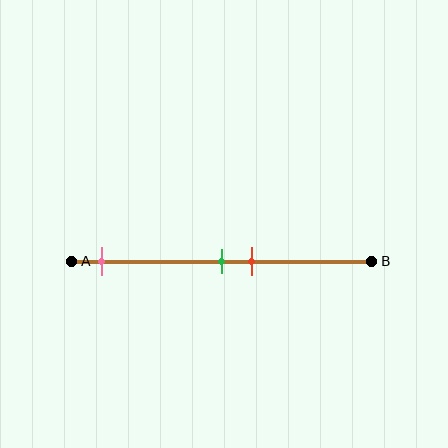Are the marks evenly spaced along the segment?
No, the marks are not evenly spaced.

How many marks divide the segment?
There are 3 marks dividing the segment.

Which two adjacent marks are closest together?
The green and red marks are the closest adjacent pair.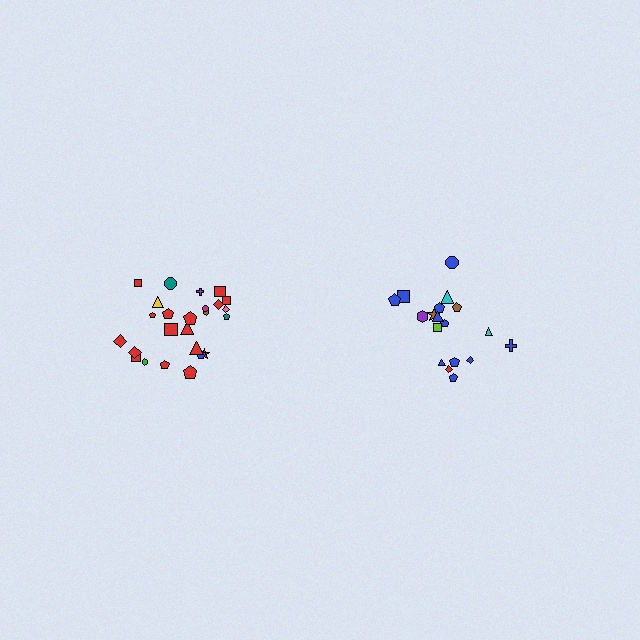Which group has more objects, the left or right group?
The left group.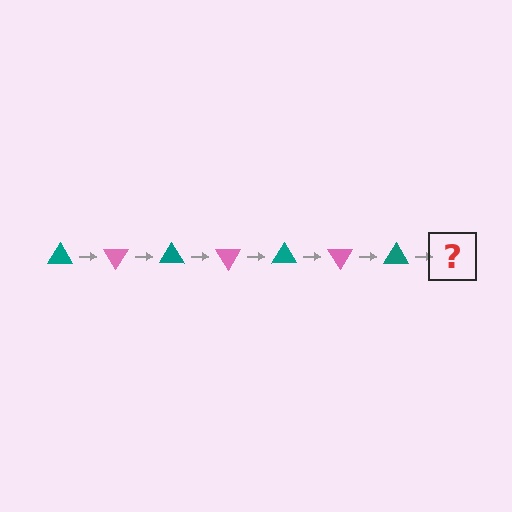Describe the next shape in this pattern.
It should be a pink triangle, rotated 420 degrees from the start.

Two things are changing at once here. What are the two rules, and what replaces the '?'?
The two rules are that it rotates 60 degrees each step and the color cycles through teal and pink. The '?' should be a pink triangle, rotated 420 degrees from the start.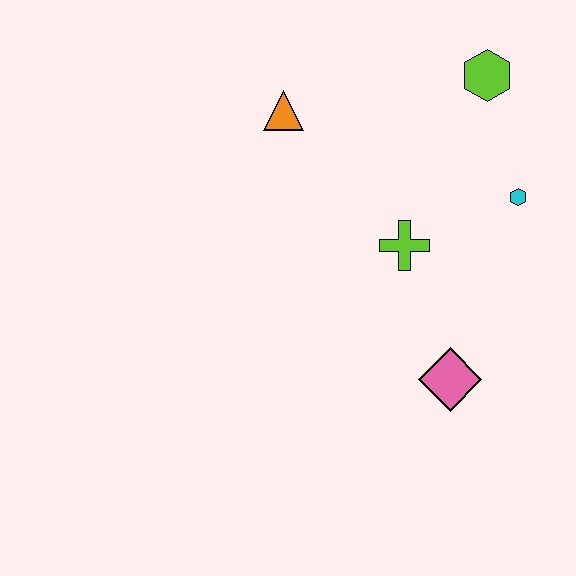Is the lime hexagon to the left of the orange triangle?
No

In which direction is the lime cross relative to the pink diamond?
The lime cross is above the pink diamond.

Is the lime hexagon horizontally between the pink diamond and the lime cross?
No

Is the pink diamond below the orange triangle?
Yes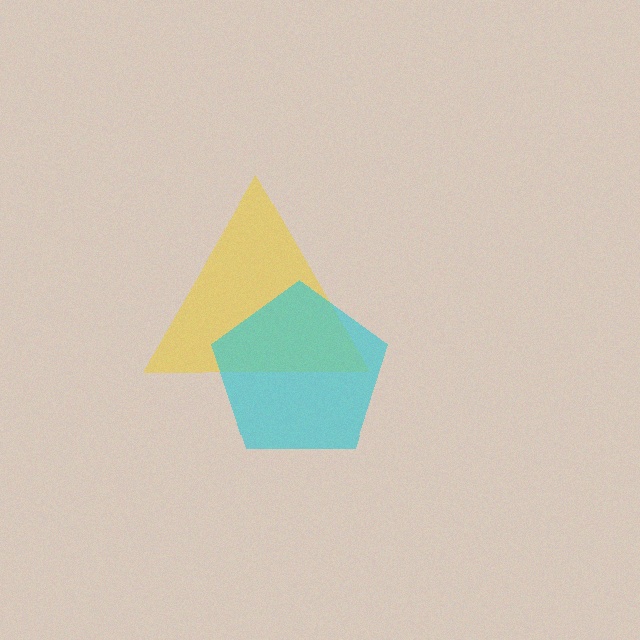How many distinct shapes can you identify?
There are 2 distinct shapes: a yellow triangle, a cyan pentagon.